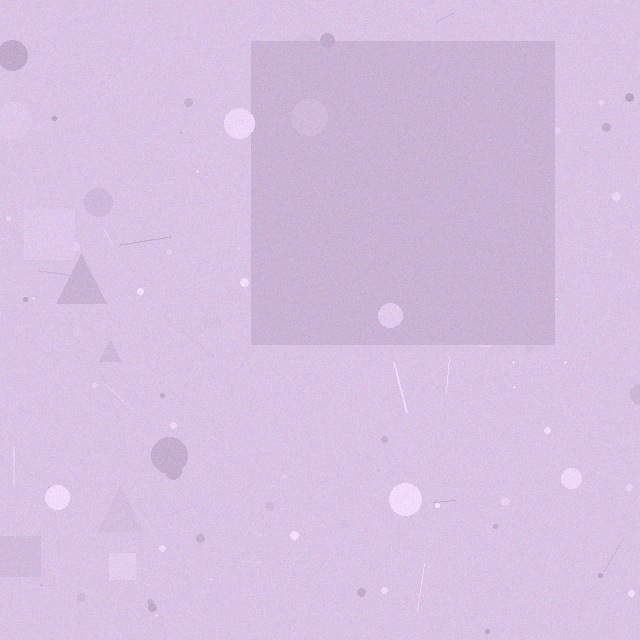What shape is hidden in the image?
A square is hidden in the image.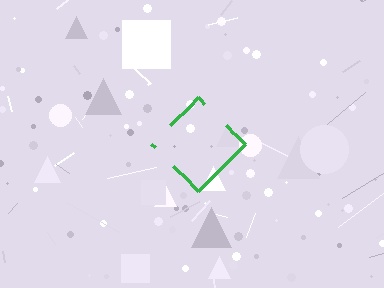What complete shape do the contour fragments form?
The contour fragments form a diamond.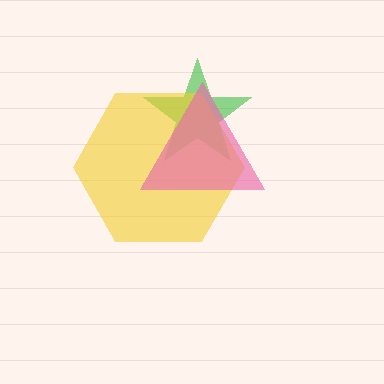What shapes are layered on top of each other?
The layered shapes are: a green star, a yellow hexagon, a pink triangle.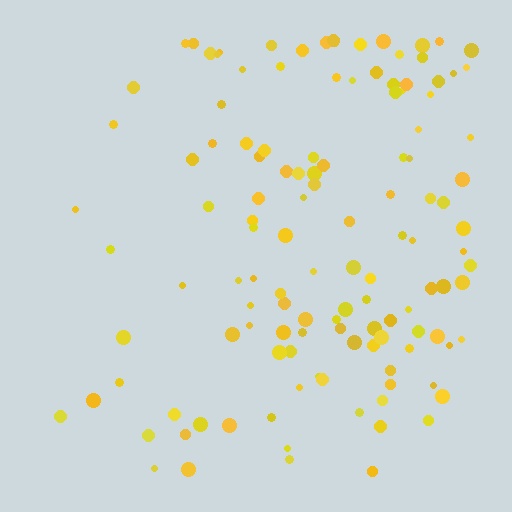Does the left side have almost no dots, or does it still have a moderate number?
Still a moderate number, just noticeably fewer than the right.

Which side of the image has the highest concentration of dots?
The right.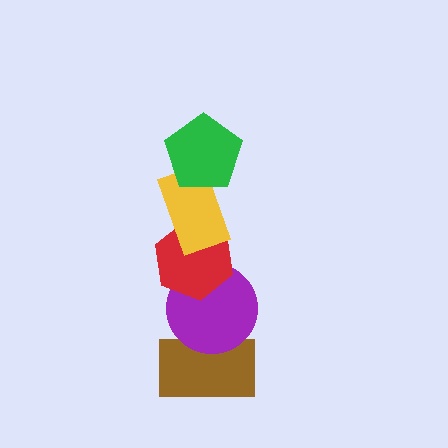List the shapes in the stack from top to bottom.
From top to bottom: the green pentagon, the yellow rectangle, the red hexagon, the purple circle, the brown rectangle.